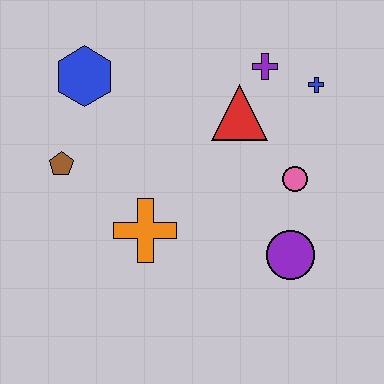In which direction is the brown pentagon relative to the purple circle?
The brown pentagon is to the left of the purple circle.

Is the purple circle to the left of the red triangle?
No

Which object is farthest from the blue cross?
The brown pentagon is farthest from the blue cross.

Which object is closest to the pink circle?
The purple circle is closest to the pink circle.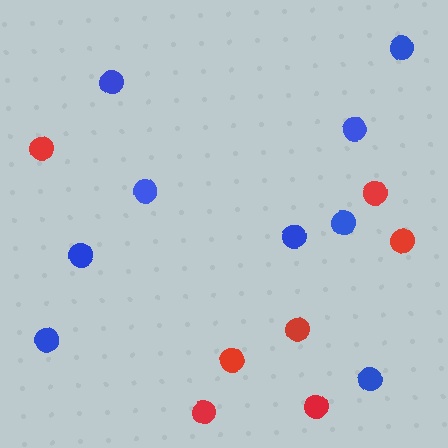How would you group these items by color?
There are 2 groups: one group of blue circles (9) and one group of red circles (7).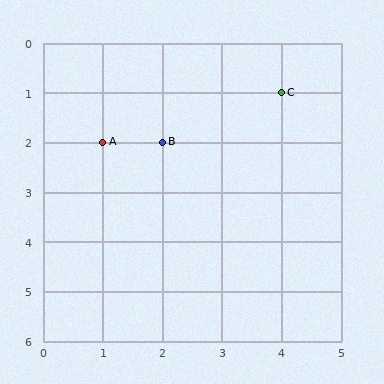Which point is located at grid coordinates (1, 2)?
Point A is at (1, 2).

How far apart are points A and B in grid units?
Points A and B are 1 column apart.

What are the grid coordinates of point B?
Point B is at grid coordinates (2, 2).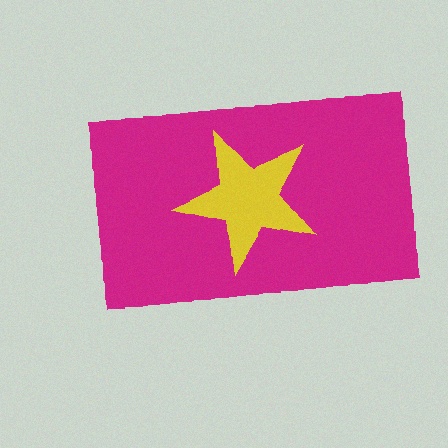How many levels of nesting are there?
2.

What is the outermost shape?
The magenta rectangle.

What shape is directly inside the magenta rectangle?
The yellow star.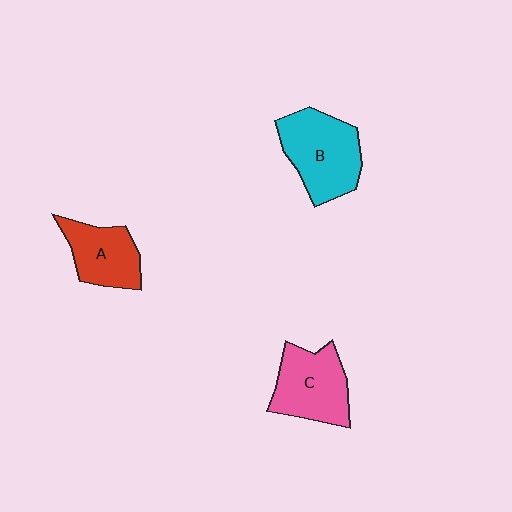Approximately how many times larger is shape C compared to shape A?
Approximately 1.2 times.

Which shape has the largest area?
Shape B (cyan).